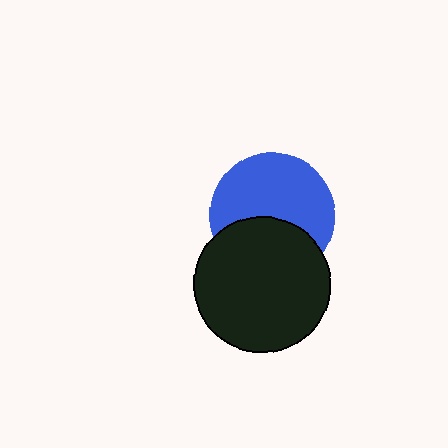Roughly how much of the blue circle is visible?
About half of it is visible (roughly 61%).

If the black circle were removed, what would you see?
You would see the complete blue circle.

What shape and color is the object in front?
The object in front is a black circle.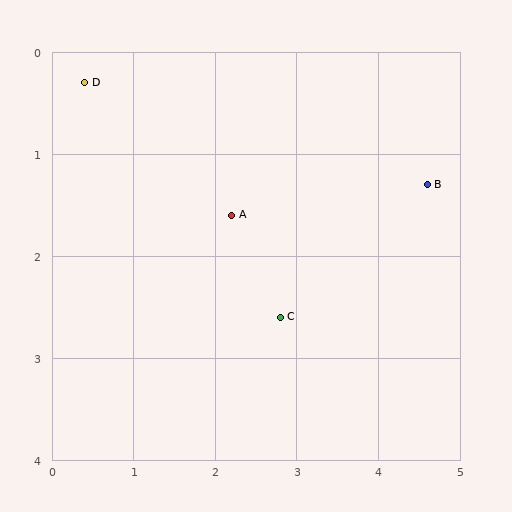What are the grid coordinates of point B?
Point B is at approximately (4.6, 1.3).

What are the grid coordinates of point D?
Point D is at approximately (0.4, 0.3).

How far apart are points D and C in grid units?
Points D and C are about 3.3 grid units apart.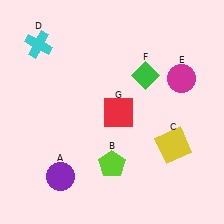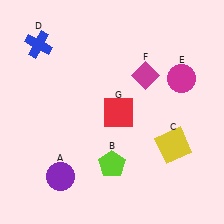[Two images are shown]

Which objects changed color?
D changed from cyan to blue. F changed from green to magenta.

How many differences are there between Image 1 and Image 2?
There are 2 differences between the two images.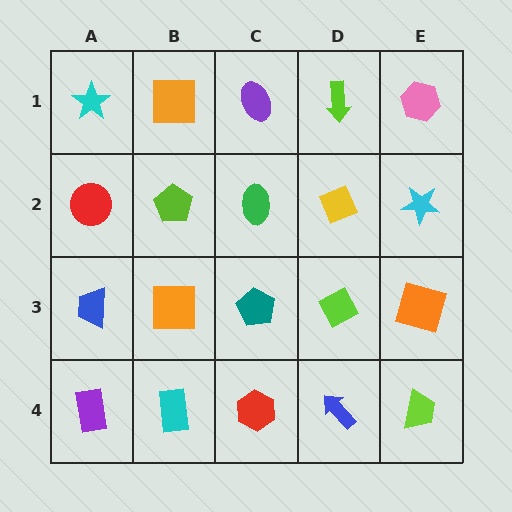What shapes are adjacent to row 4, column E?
An orange square (row 3, column E), a blue arrow (row 4, column D).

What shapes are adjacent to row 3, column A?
A red circle (row 2, column A), a purple rectangle (row 4, column A), an orange square (row 3, column B).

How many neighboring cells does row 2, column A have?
3.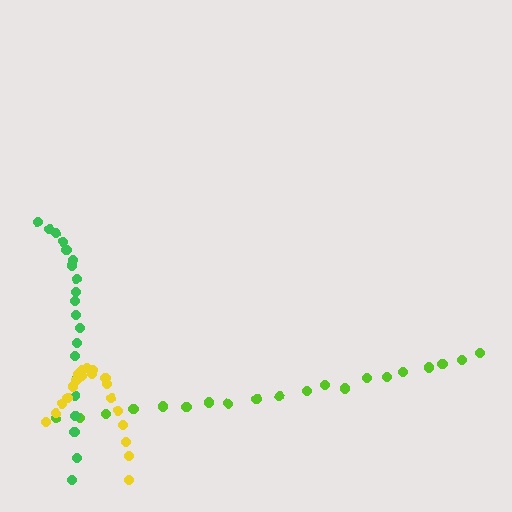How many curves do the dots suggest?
There are 3 distinct paths.